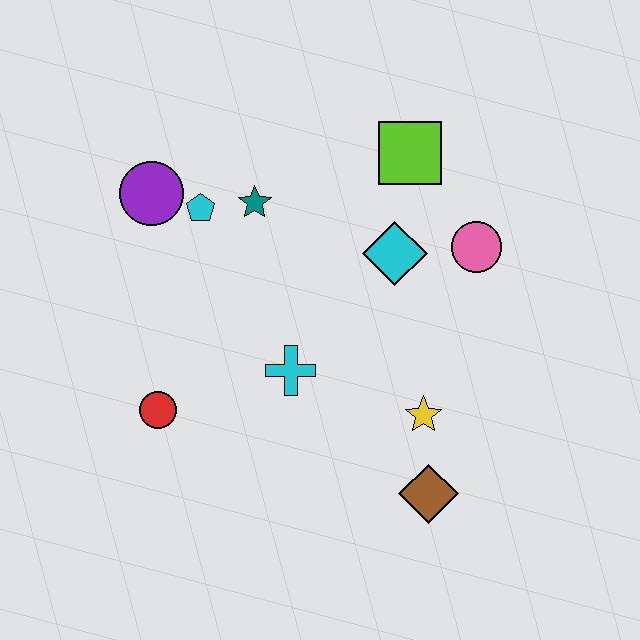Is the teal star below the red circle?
No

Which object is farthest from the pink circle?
The red circle is farthest from the pink circle.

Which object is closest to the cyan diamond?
The pink circle is closest to the cyan diamond.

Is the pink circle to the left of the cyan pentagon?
No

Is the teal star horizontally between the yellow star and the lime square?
No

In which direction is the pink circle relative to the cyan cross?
The pink circle is to the right of the cyan cross.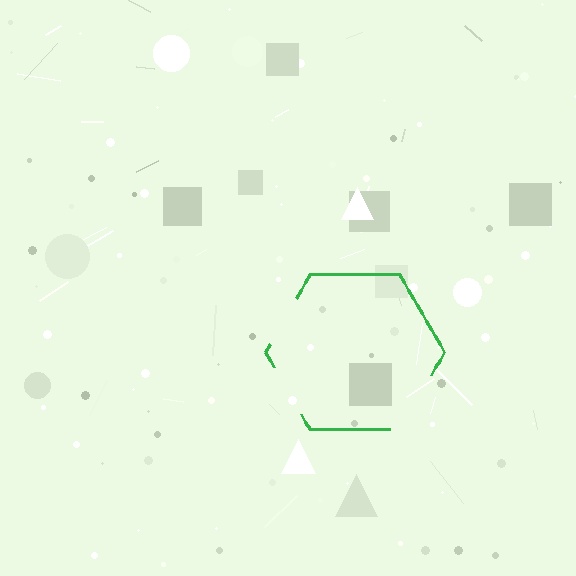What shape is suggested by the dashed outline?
The dashed outline suggests a hexagon.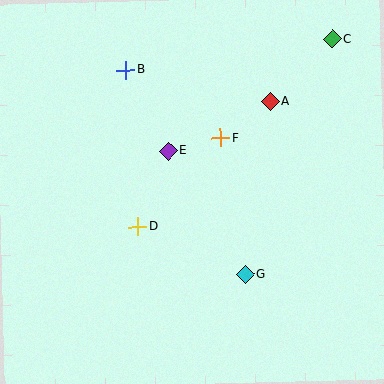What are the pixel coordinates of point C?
Point C is at (333, 39).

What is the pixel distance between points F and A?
The distance between F and A is 62 pixels.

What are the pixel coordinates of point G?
Point G is at (246, 275).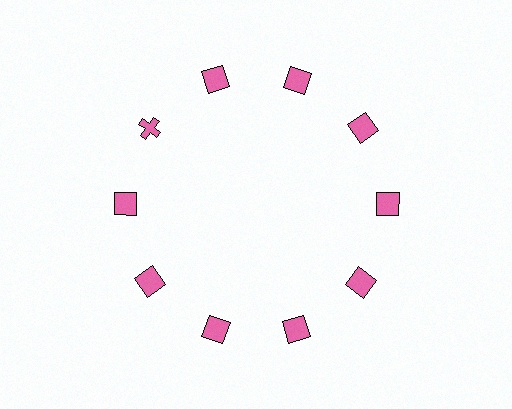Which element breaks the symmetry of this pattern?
The pink cross at roughly the 10 o'clock position breaks the symmetry. All other shapes are pink squares.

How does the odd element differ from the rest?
It has a different shape: cross instead of square.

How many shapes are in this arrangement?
There are 10 shapes arranged in a ring pattern.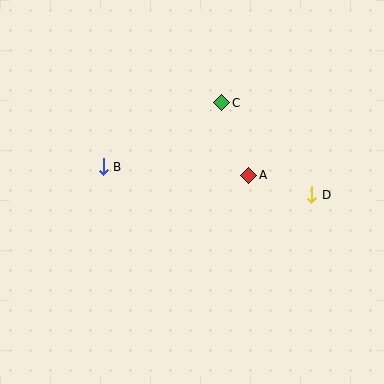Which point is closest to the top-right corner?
Point C is closest to the top-right corner.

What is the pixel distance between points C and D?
The distance between C and D is 129 pixels.